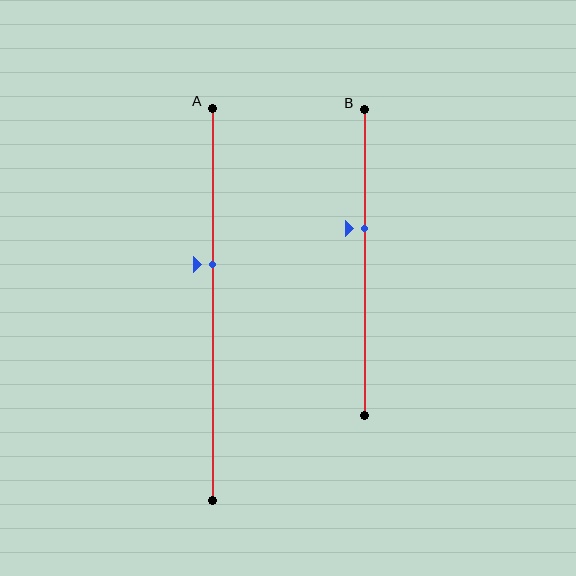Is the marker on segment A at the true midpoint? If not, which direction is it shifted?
No, the marker on segment A is shifted upward by about 10% of the segment length.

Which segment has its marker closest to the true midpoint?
Segment A has its marker closest to the true midpoint.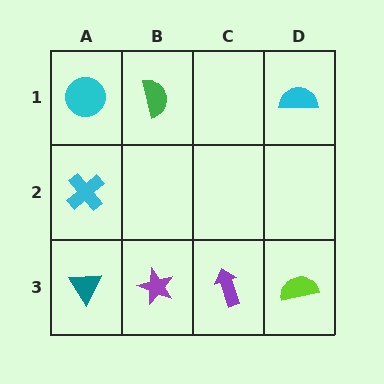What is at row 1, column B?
A green semicircle.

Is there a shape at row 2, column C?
No, that cell is empty.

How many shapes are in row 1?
3 shapes.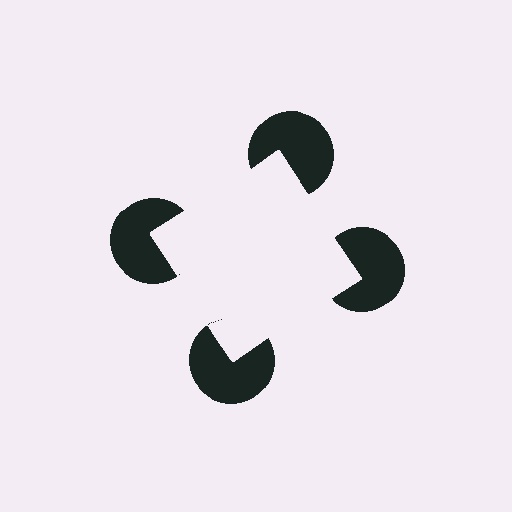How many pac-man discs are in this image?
There are 4 — one at each vertex of the illusory square.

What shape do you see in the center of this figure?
An illusory square — its edges are inferred from the aligned wedge cuts in the pac-man discs, not physically drawn.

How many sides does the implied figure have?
4 sides.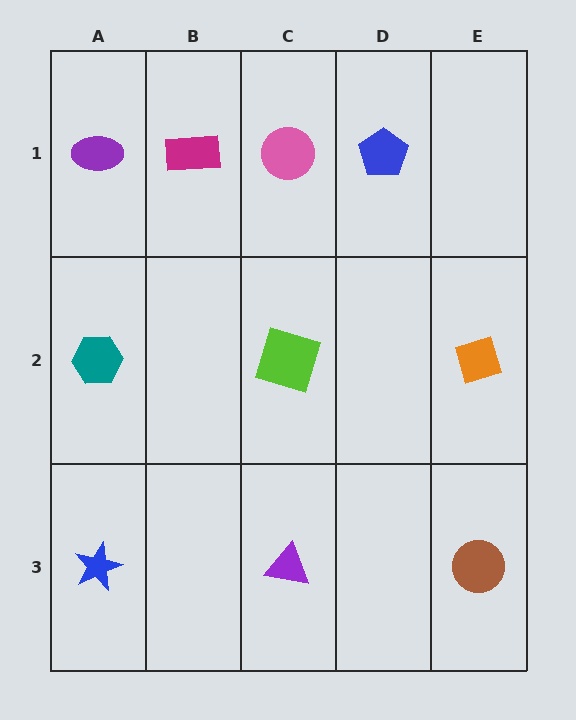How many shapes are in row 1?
4 shapes.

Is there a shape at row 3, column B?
No, that cell is empty.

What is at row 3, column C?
A purple triangle.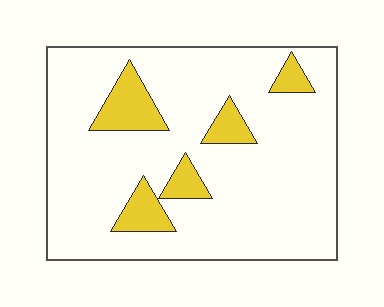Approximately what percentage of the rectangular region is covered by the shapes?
Approximately 15%.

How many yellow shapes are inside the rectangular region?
5.